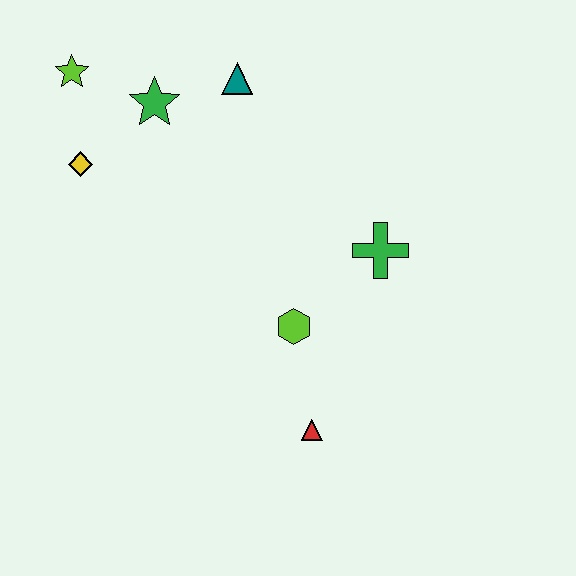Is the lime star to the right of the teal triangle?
No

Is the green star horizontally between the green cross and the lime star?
Yes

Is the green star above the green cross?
Yes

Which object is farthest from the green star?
The red triangle is farthest from the green star.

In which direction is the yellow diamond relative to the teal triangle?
The yellow diamond is to the left of the teal triangle.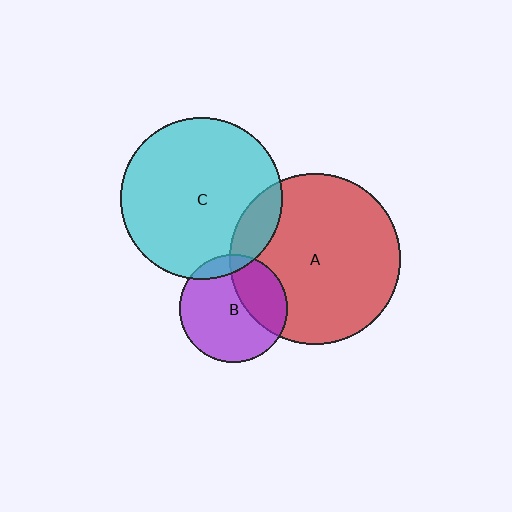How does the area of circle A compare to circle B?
Approximately 2.5 times.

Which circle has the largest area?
Circle A (red).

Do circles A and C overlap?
Yes.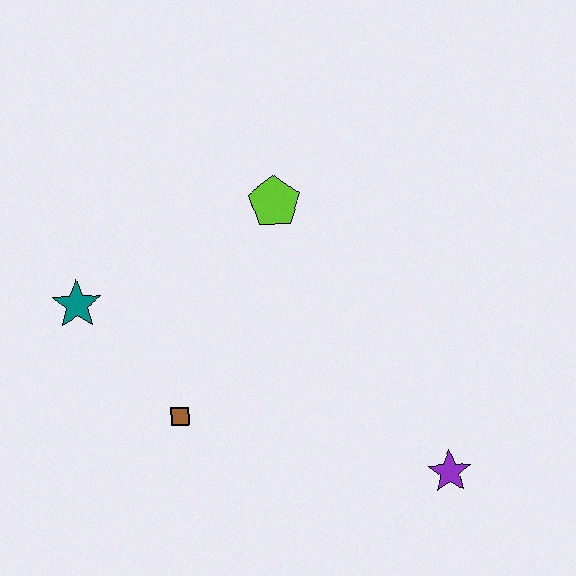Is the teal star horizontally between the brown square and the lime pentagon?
No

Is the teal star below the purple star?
No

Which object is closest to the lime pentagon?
The teal star is closest to the lime pentagon.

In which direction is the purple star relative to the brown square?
The purple star is to the right of the brown square.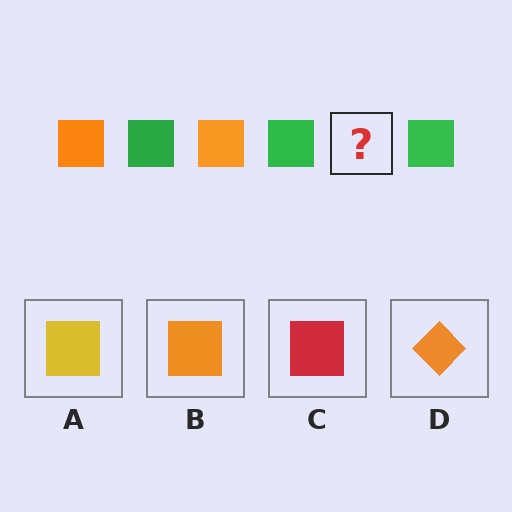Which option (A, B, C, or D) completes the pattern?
B.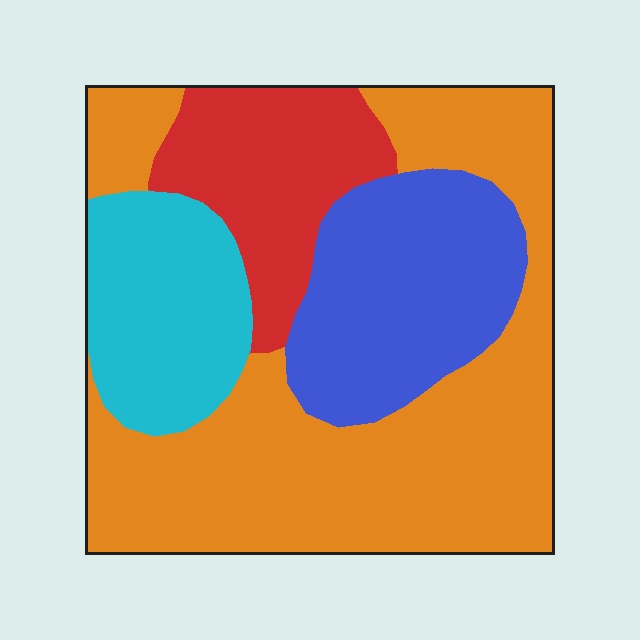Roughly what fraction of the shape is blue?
Blue covers around 20% of the shape.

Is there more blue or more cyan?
Blue.